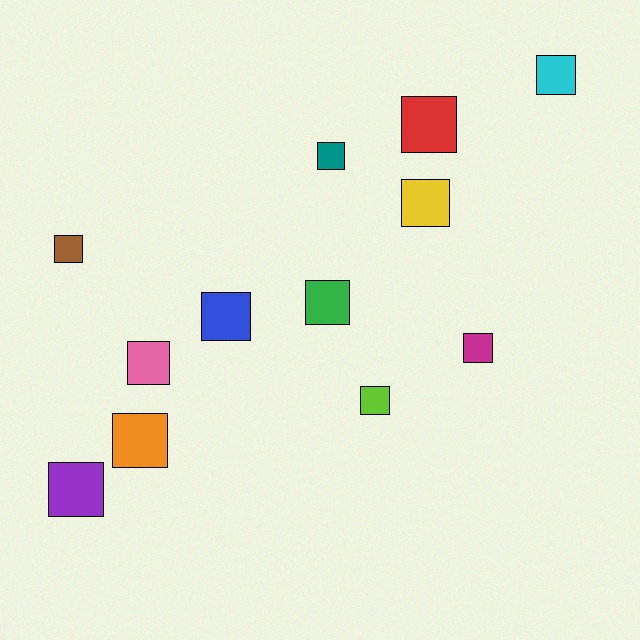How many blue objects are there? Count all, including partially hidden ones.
There is 1 blue object.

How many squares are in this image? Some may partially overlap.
There are 12 squares.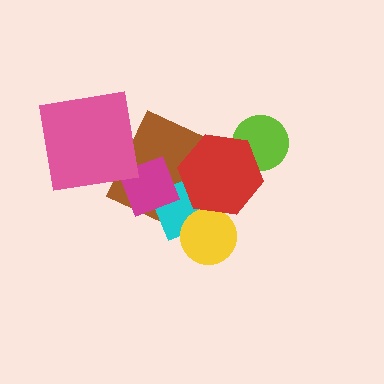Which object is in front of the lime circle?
The red hexagon is in front of the lime circle.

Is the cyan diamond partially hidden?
Yes, it is partially covered by another shape.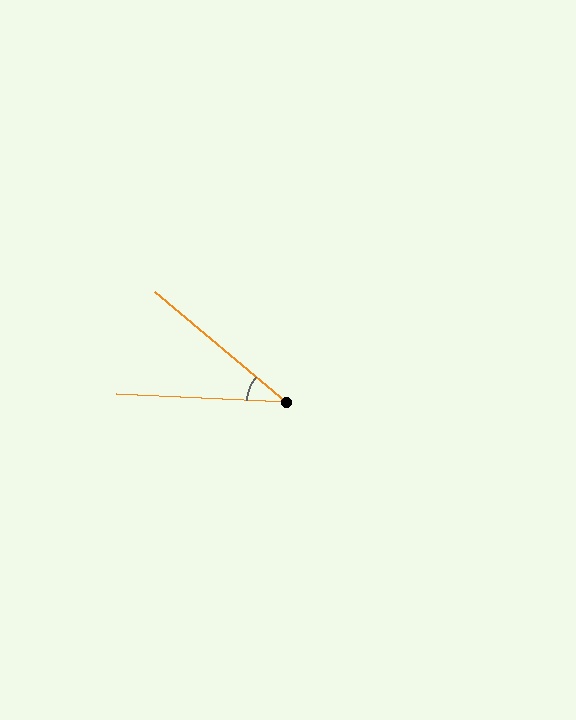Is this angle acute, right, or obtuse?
It is acute.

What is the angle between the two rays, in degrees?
Approximately 37 degrees.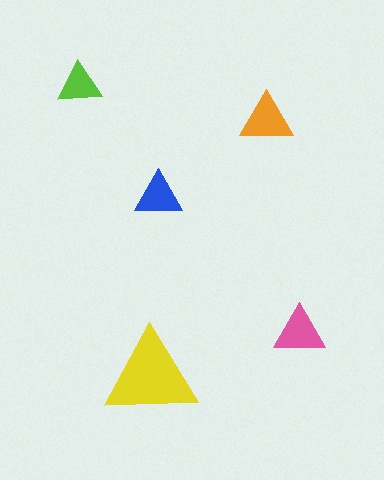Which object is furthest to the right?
The pink triangle is rightmost.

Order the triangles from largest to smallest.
the yellow one, the orange one, the pink one, the blue one, the lime one.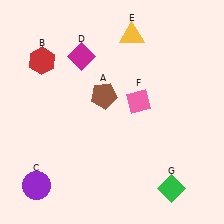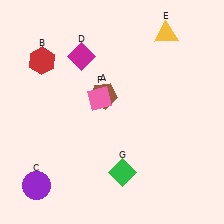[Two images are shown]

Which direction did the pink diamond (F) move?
The pink diamond (F) moved left.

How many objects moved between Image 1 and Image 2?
3 objects moved between the two images.